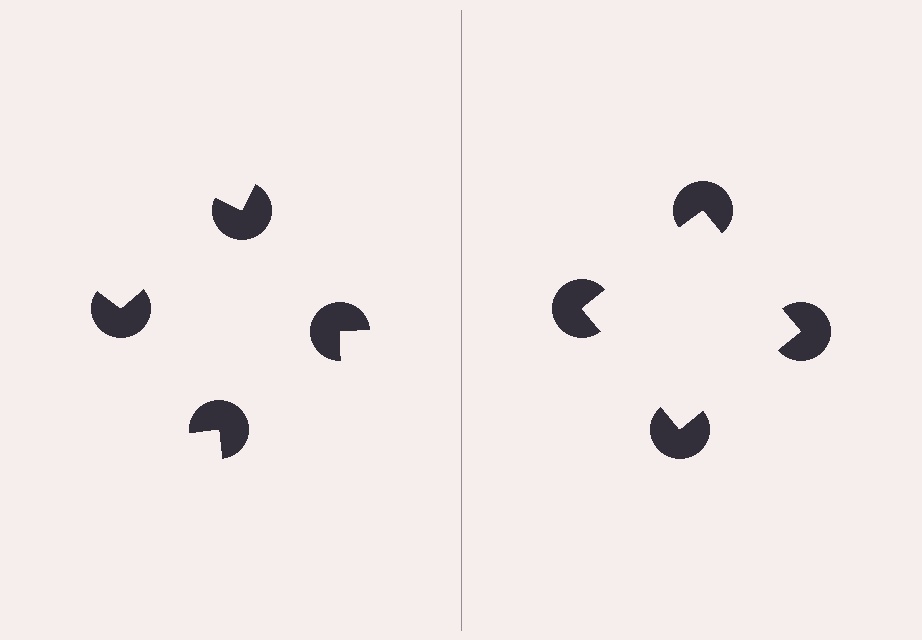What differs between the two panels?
The pac-man discs are positioned identically on both sides; only the wedge orientations differ. On the right they align to a square; on the left they are misaligned.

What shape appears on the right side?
An illusory square.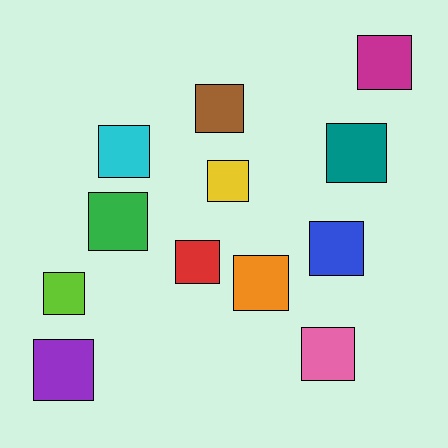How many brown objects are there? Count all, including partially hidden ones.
There is 1 brown object.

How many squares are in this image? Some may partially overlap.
There are 12 squares.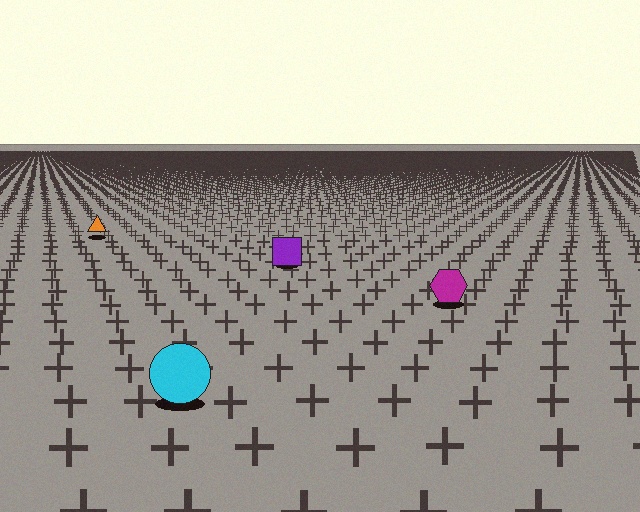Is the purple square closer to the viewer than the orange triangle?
Yes. The purple square is closer — you can tell from the texture gradient: the ground texture is coarser near it.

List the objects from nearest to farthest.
From nearest to farthest: the cyan circle, the magenta hexagon, the purple square, the orange triangle.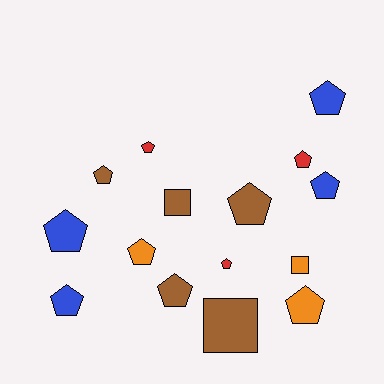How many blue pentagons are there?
There are 4 blue pentagons.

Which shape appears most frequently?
Pentagon, with 12 objects.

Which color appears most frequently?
Brown, with 5 objects.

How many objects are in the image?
There are 15 objects.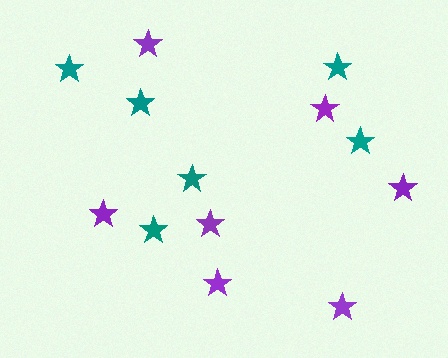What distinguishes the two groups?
There are 2 groups: one group of teal stars (6) and one group of purple stars (7).